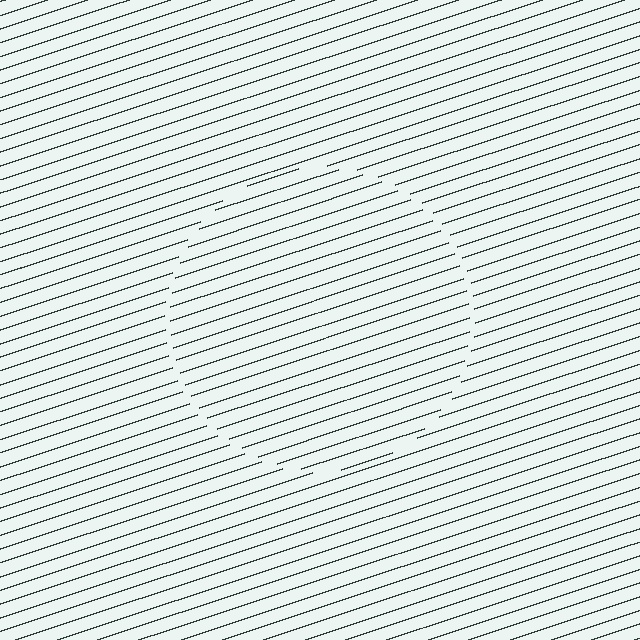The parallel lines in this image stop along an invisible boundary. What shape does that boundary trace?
An illusory circle. The interior of the shape contains the same grating, shifted by half a period — the contour is defined by the phase discontinuity where line-ends from the inner and outer gratings abut.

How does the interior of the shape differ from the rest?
The interior of the shape contains the same grating, shifted by half a period — the contour is defined by the phase discontinuity where line-ends from the inner and outer gratings abut.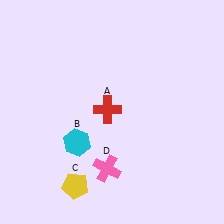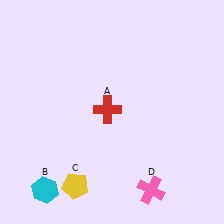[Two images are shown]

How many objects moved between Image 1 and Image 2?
2 objects moved between the two images.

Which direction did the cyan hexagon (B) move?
The cyan hexagon (B) moved down.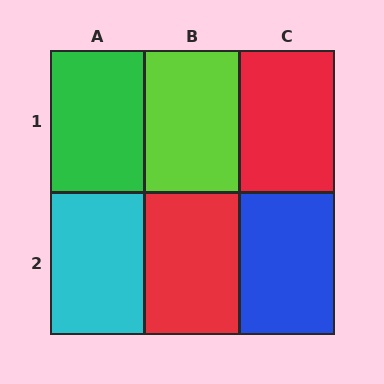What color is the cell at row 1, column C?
Red.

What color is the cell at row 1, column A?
Green.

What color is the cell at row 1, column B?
Lime.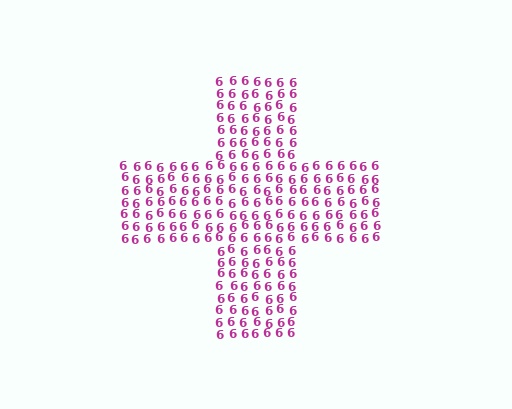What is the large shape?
The large shape is a cross.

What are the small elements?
The small elements are digit 6's.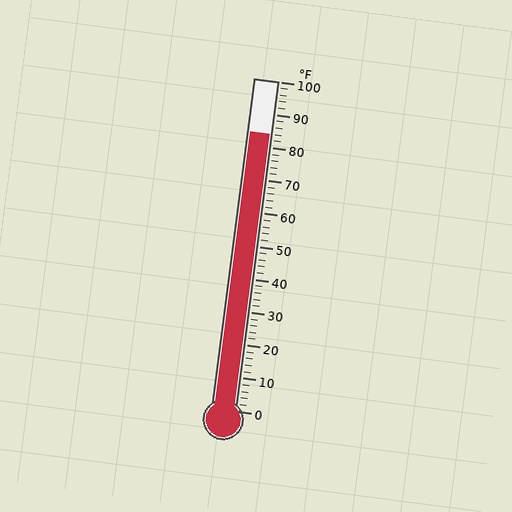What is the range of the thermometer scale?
The thermometer scale ranges from 0°F to 100°F.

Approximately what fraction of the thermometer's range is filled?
The thermometer is filled to approximately 85% of its range.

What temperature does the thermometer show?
The thermometer shows approximately 84°F.